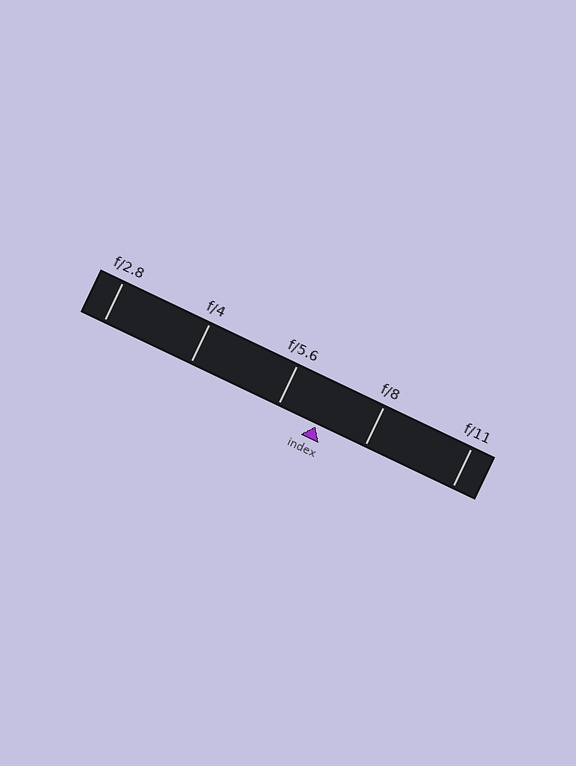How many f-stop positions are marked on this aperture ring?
There are 5 f-stop positions marked.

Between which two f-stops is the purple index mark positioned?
The index mark is between f/5.6 and f/8.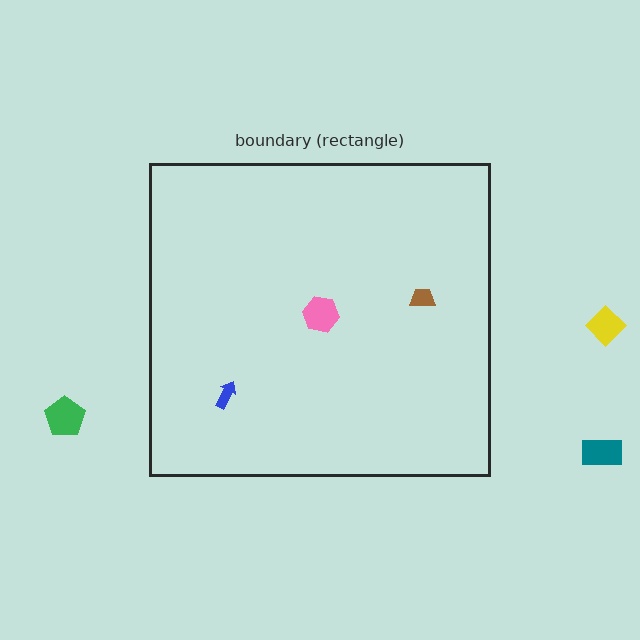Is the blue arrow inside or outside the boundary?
Inside.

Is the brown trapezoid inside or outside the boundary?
Inside.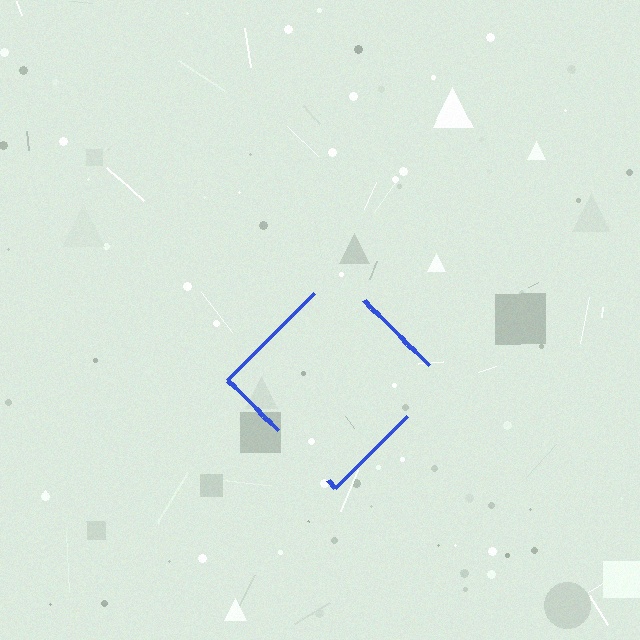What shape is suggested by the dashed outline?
The dashed outline suggests a diamond.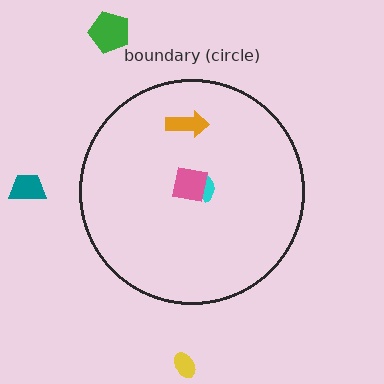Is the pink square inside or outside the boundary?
Inside.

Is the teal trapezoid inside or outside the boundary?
Outside.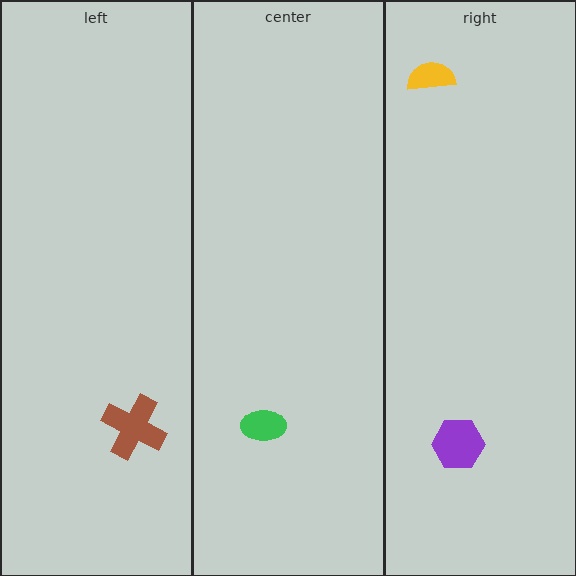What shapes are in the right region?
The purple hexagon, the yellow semicircle.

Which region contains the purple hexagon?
The right region.